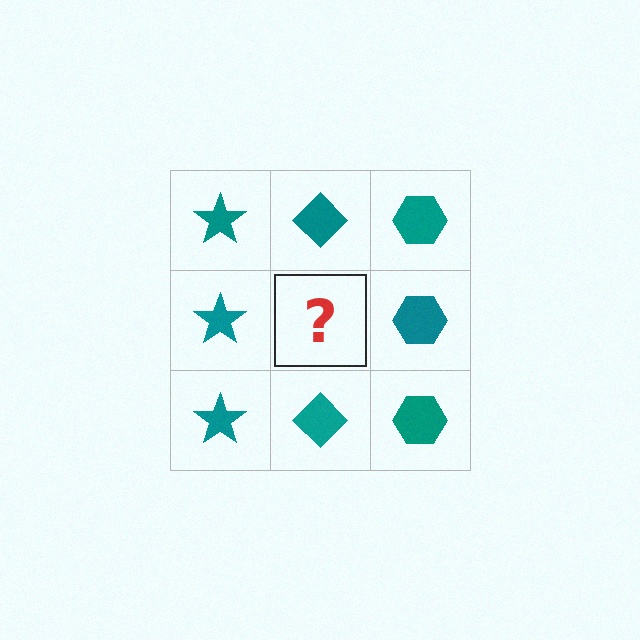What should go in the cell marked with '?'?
The missing cell should contain a teal diamond.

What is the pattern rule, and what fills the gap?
The rule is that each column has a consistent shape. The gap should be filled with a teal diamond.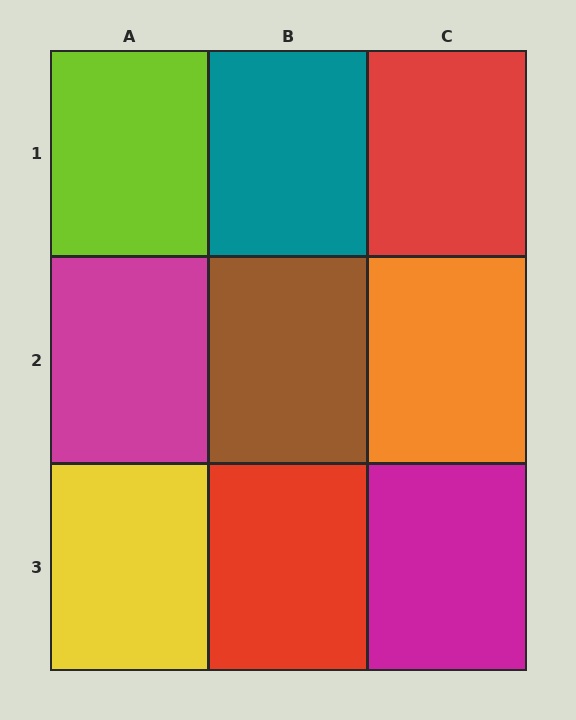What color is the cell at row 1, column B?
Teal.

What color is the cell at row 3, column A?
Yellow.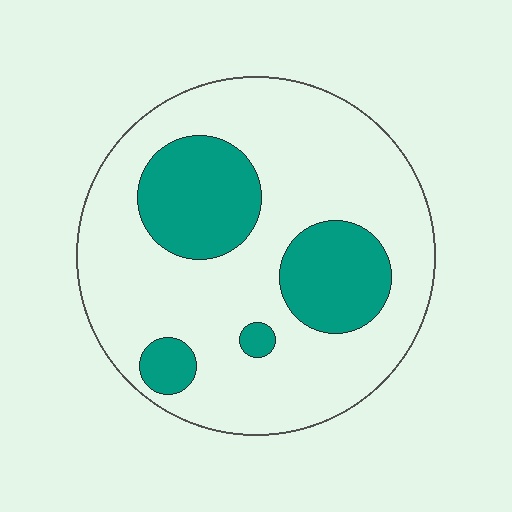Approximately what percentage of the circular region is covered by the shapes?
Approximately 25%.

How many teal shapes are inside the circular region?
4.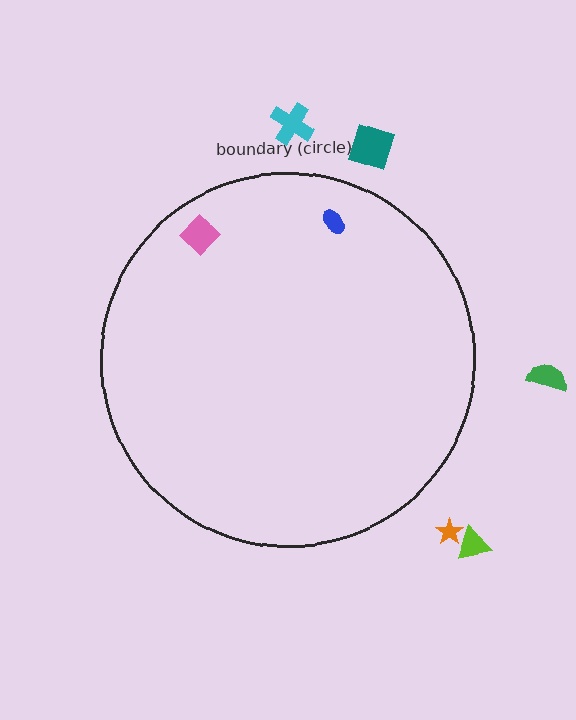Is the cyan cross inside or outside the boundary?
Outside.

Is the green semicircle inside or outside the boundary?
Outside.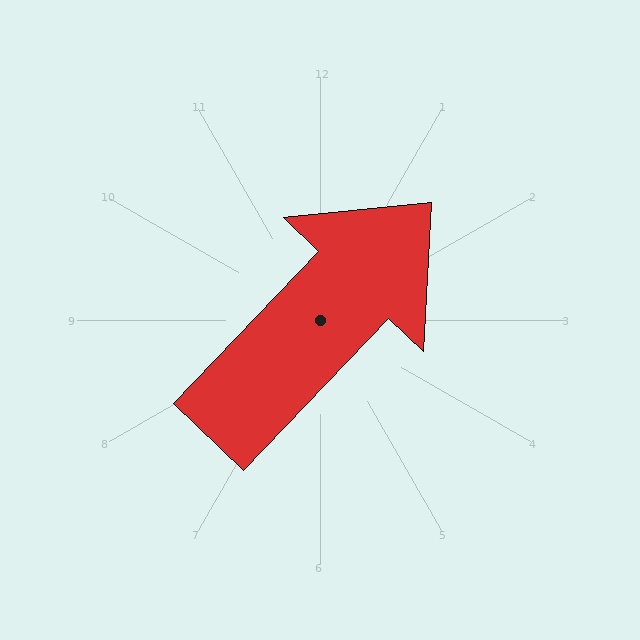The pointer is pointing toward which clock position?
Roughly 1 o'clock.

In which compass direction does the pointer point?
Northeast.